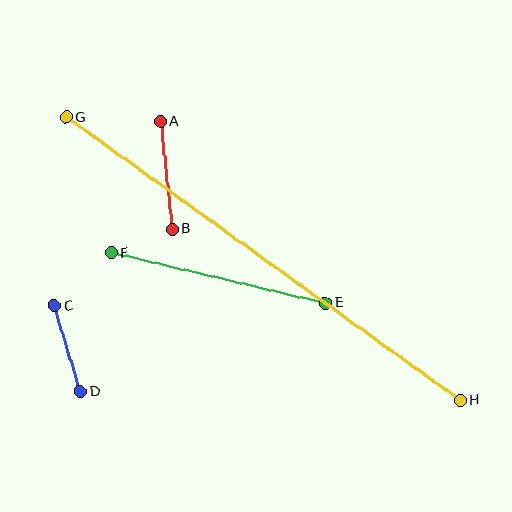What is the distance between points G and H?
The distance is approximately 485 pixels.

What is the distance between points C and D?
The distance is approximately 90 pixels.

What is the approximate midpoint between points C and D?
The midpoint is at approximately (67, 349) pixels.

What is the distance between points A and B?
The distance is approximately 108 pixels.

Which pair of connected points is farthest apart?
Points G and H are farthest apart.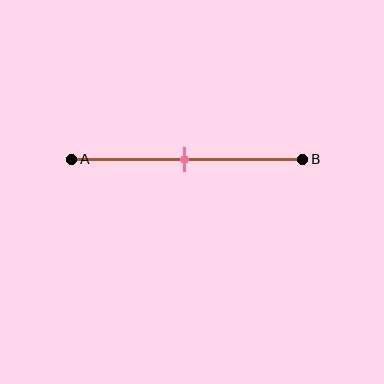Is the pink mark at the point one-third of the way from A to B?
No, the mark is at about 50% from A, not at the 33% one-third point.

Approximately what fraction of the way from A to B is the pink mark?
The pink mark is approximately 50% of the way from A to B.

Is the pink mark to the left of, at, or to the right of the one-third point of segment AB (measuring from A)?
The pink mark is to the right of the one-third point of segment AB.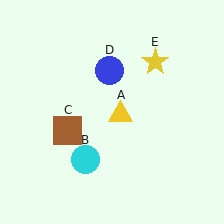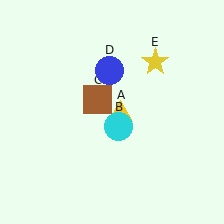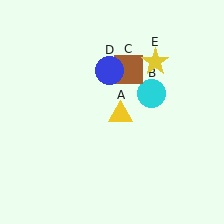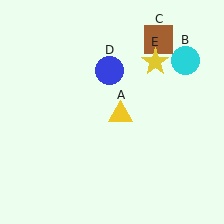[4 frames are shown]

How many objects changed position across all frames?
2 objects changed position: cyan circle (object B), brown square (object C).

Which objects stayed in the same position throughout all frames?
Yellow triangle (object A) and blue circle (object D) and yellow star (object E) remained stationary.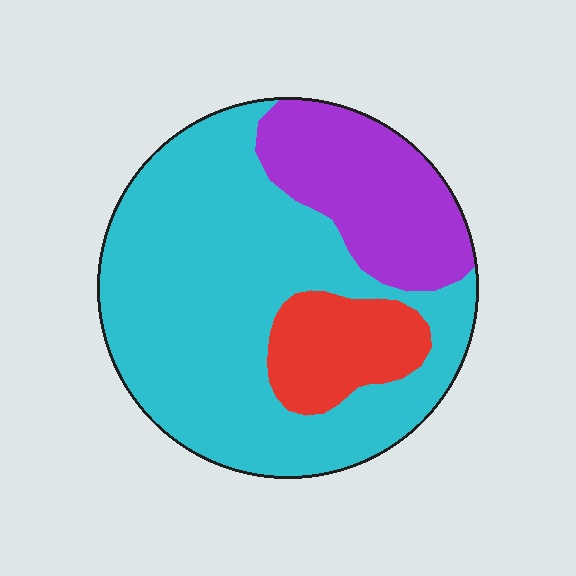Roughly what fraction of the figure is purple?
Purple covers around 20% of the figure.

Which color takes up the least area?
Red, at roughly 15%.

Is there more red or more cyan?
Cyan.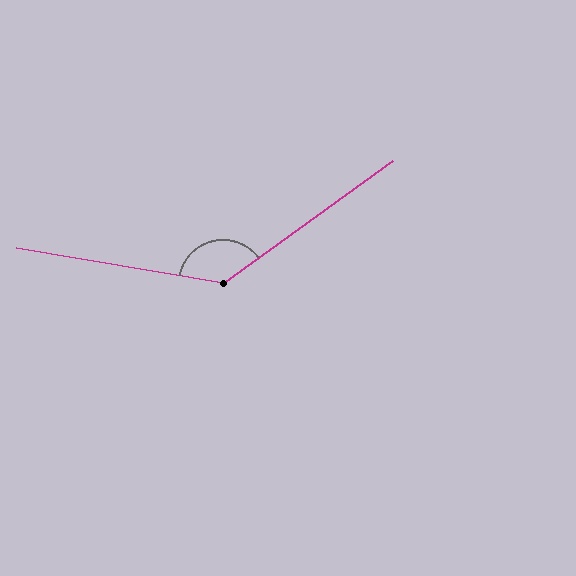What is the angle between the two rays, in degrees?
Approximately 134 degrees.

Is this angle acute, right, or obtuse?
It is obtuse.